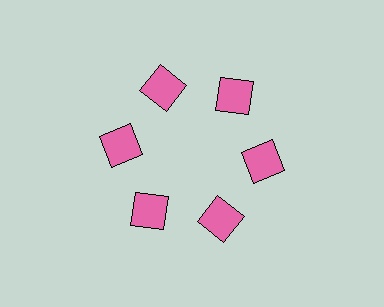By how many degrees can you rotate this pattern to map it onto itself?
The pattern maps onto itself every 60 degrees of rotation.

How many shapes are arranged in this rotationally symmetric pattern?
There are 6 shapes, arranged in 6 groups of 1.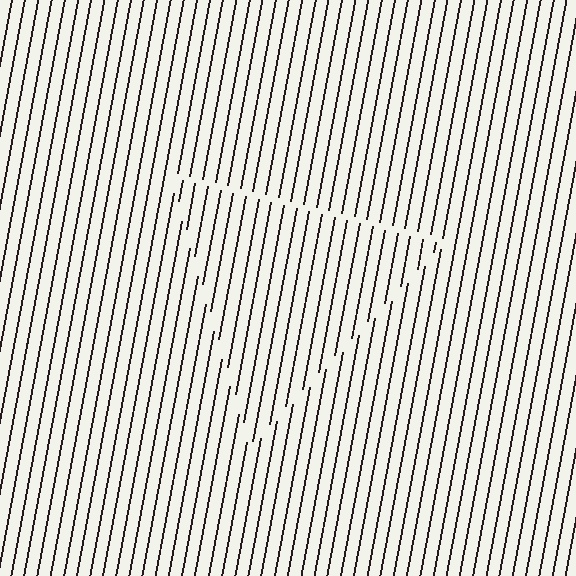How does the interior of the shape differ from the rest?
The interior of the shape contains the same grating, shifted by half a period — the contour is defined by the phase discontinuity where line-ends from the inner and outer gratings abut.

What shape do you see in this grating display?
An illusory triangle. The interior of the shape contains the same grating, shifted by half a period — the contour is defined by the phase discontinuity where line-ends from the inner and outer gratings abut.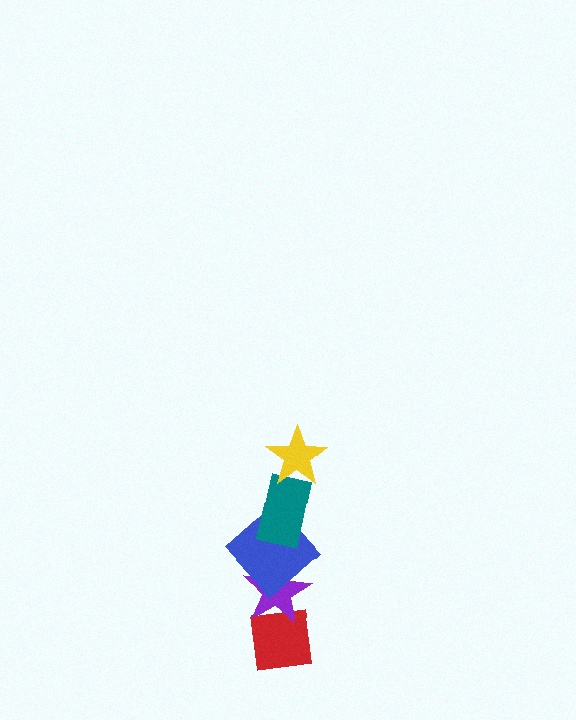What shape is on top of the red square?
The purple star is on top of the red square.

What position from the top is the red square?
The red square is 5th from the top.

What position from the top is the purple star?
The purple star is 4th from the top.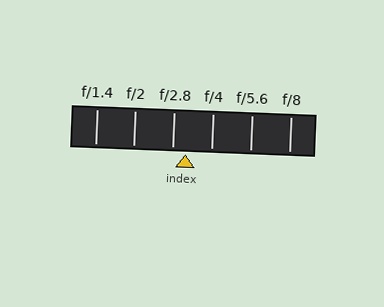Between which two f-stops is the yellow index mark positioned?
The index mark is between f/2.8 and f/4.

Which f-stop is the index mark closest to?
The index mark is closest to f/2.8.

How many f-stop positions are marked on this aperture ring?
There are 6 f-stop positions marked.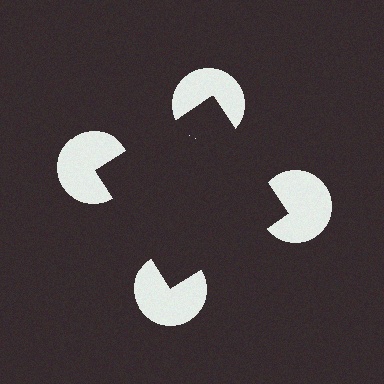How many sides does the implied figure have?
4 sides.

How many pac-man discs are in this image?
There are 4 — one at each vertex of the illusory square.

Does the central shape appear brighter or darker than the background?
It typically appears slightly darker than the background, even though no actual brightness change is drawn.